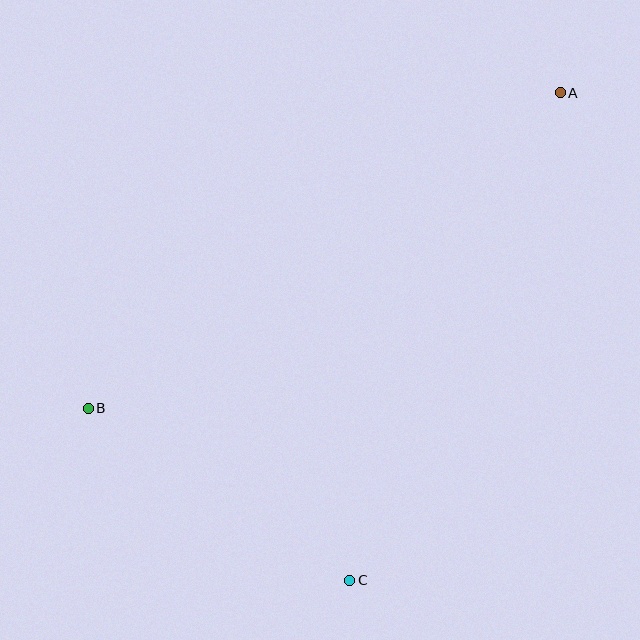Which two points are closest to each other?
Points B and C are closest to each other.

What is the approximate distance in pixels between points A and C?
The distance between A and C is approximately 531 pixels.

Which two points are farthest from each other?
Points A and B are farthest from each other.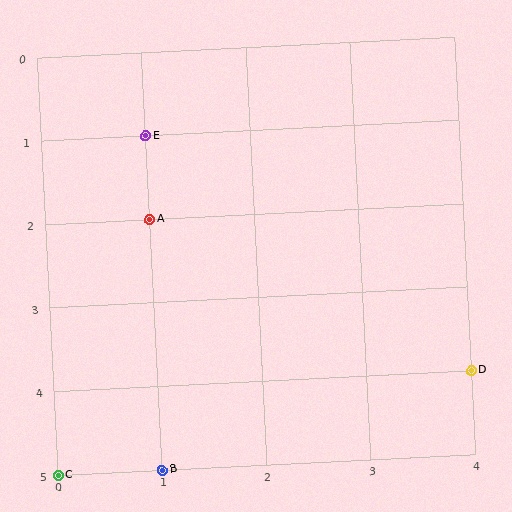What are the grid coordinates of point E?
Point E is at grid coordinates (1, 1).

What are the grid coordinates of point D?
Point D is at grid coordinates (4, 4).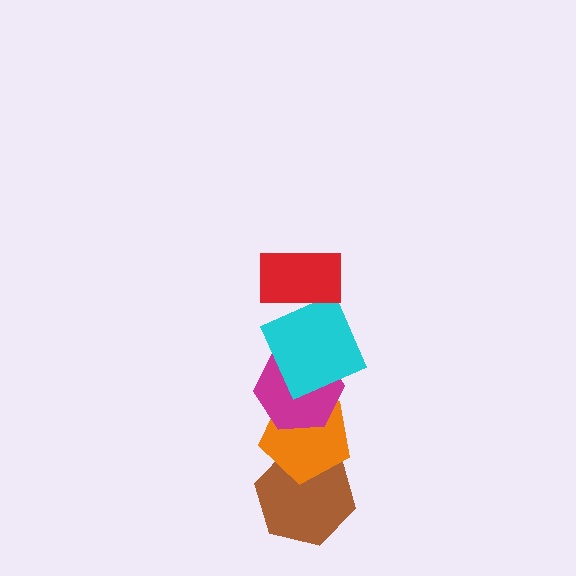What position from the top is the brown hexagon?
The brown hexagon is 5th from the top.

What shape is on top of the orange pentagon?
The magenta hexagon is on top of the orange pentagon.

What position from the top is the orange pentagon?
The orange pentagon is 4th from the top.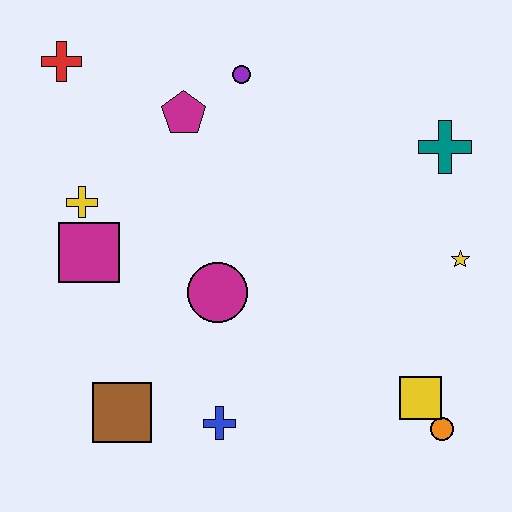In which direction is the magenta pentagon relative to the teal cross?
The magenta pentagon is to the left of the teal cross.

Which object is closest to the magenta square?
The yellow cross is closest to the magenta square.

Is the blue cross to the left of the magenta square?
No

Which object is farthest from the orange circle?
The red cross is farthest from the orange circle.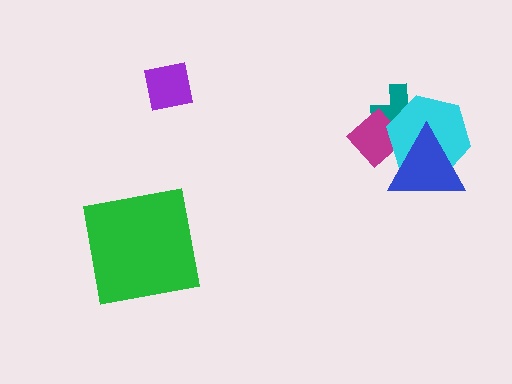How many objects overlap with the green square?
0 objects overlap with the green square.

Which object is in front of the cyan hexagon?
The blue triangle is in front of the cyan hexagon.